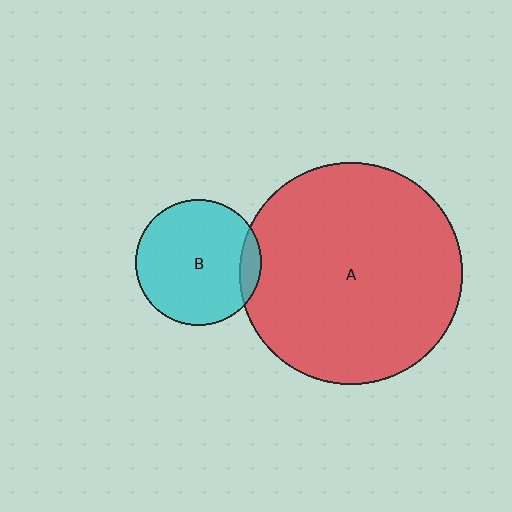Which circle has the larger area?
Circle A (red).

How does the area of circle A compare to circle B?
Approximately 3.1 times.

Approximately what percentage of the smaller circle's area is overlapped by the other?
Approximately 10%.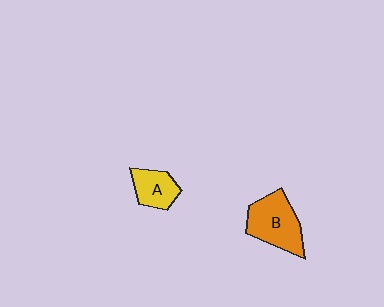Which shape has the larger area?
Shape B (orange).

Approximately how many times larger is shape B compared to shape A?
Approximately 1.7 times.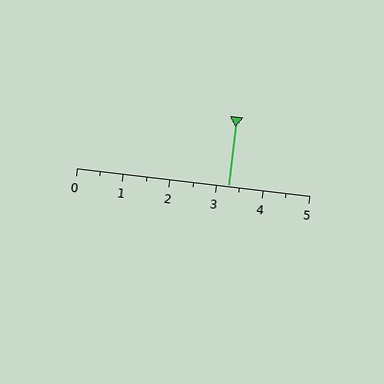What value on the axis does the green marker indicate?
The marker indicates approximately 3.2.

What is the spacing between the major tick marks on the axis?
The major ticks are spaced 1 apart.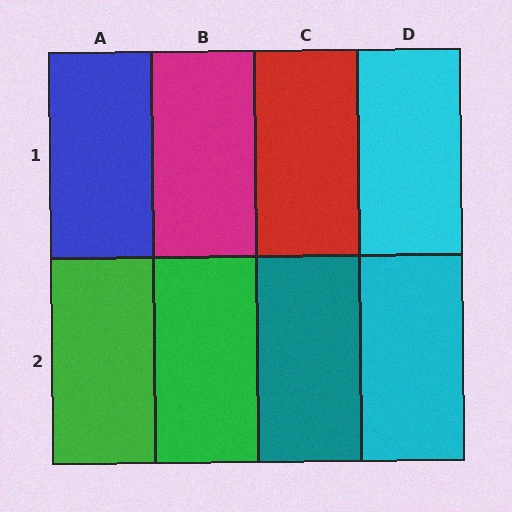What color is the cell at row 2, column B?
Green.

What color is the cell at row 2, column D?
Cyan.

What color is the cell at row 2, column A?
Green.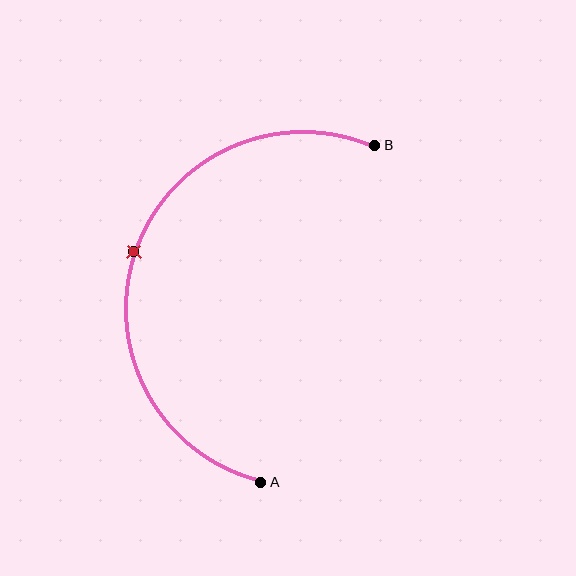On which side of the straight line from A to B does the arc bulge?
The arc bulges to the left of the straight line connecting A and B.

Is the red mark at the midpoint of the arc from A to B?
Yes. The red mark lies on the arc at equal arc-length from both A and B — it is the arc midpoint.